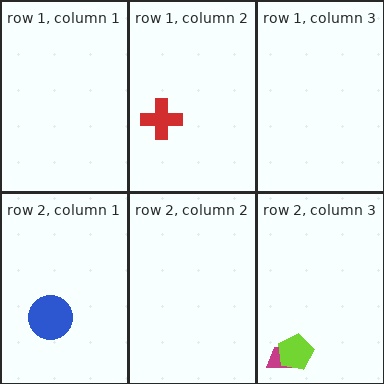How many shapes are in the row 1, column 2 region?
1.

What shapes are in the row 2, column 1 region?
The blue circle.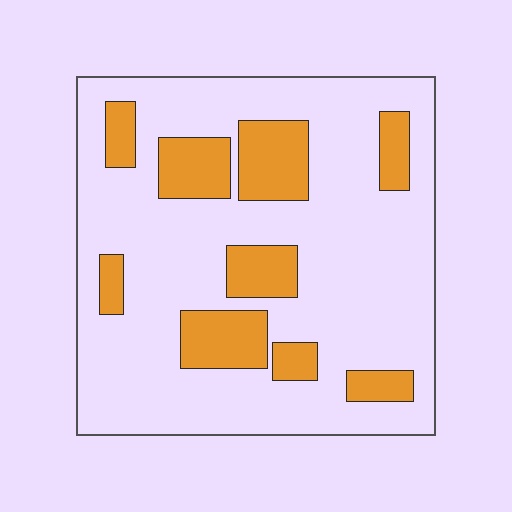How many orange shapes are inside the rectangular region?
9.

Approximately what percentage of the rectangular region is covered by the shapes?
Approximately 25%.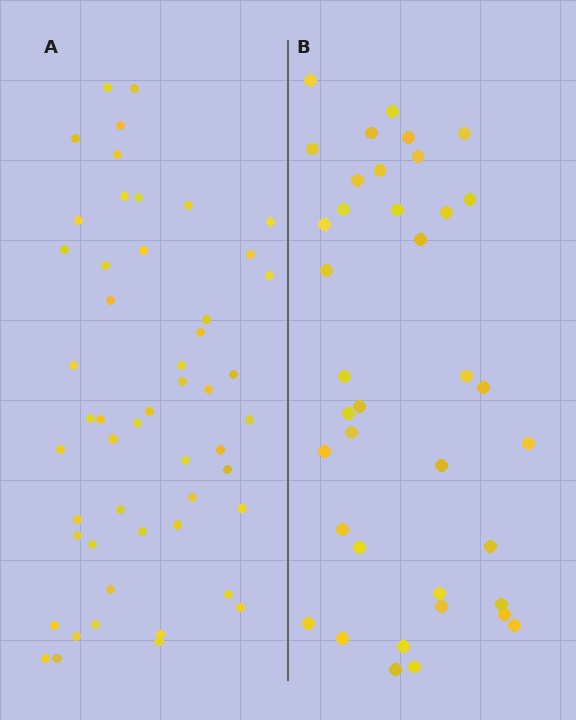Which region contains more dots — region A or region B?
Region A (the left region) has more dots.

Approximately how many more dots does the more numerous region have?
Region A has approximately 15 more dots than region B.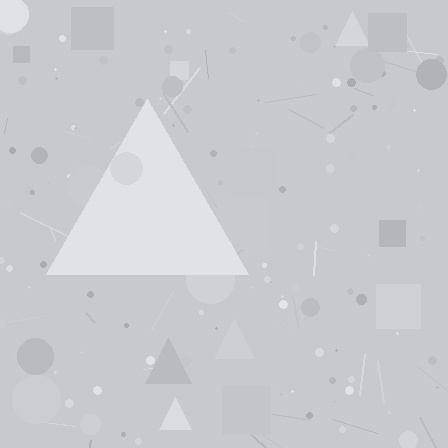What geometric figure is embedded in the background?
A triangle is embedded in the background.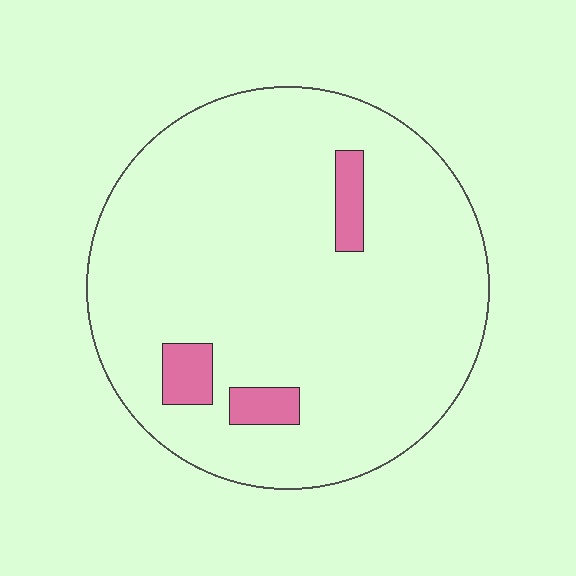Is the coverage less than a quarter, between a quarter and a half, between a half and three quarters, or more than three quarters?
Less than a quarter.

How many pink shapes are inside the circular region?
3.